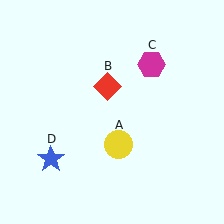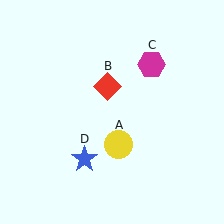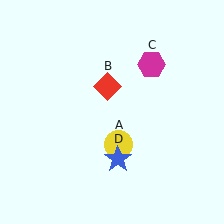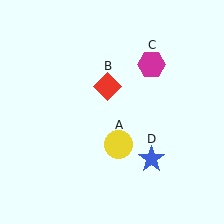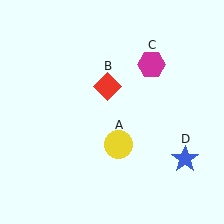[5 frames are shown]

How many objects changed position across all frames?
1 object changed position: blue star (object D).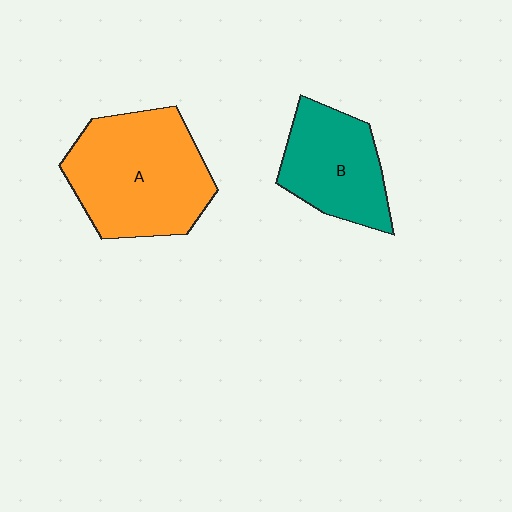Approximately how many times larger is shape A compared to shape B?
Approximately 1.5 times.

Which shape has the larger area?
Shape A (orange).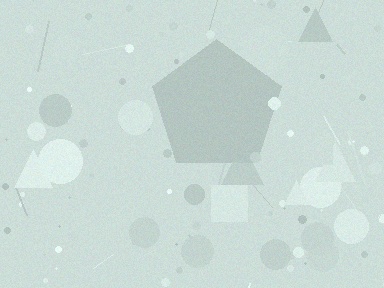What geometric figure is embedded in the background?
A pentagon is embedded in the background.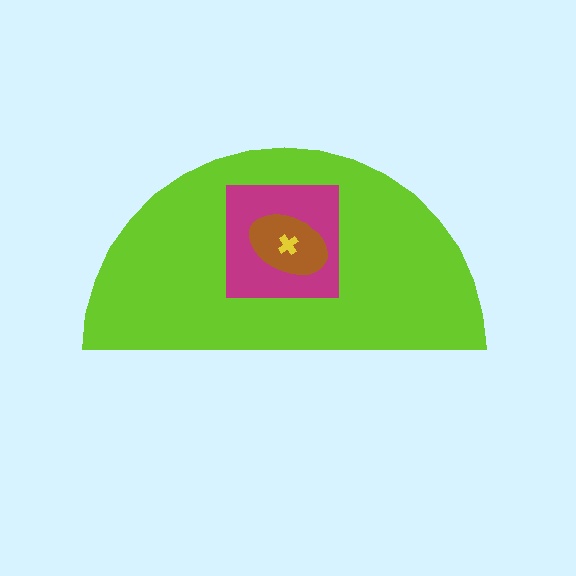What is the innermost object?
The yellow cross.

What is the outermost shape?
The lime semicircle.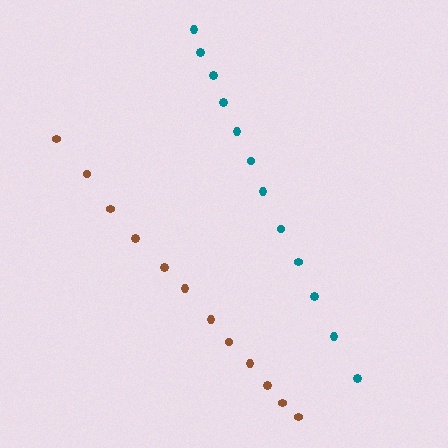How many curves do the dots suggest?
There are 2 distinct paths.